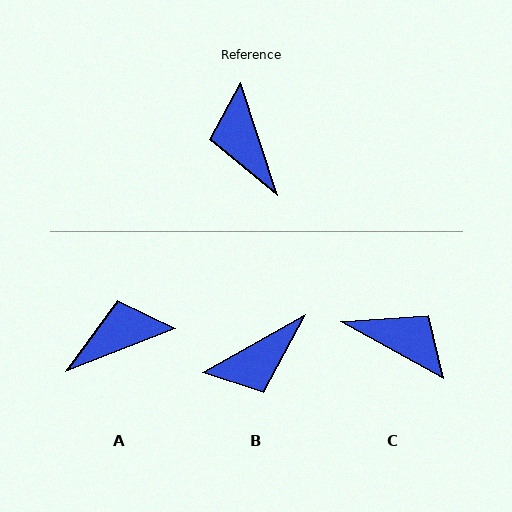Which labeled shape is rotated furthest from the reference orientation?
C, about 137 degrees away.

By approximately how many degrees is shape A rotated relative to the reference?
Approximately 87 degrees clockwise.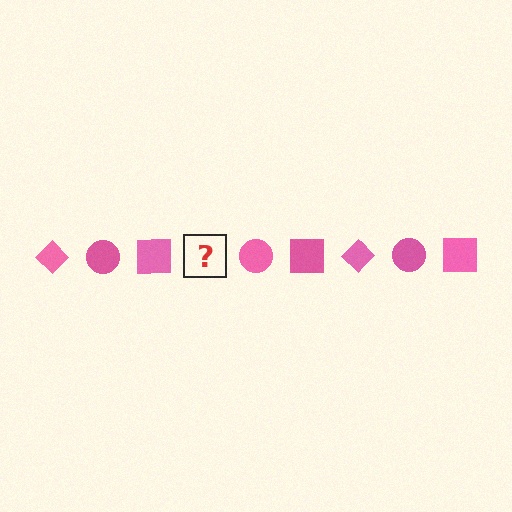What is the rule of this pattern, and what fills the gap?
The rule is that the pattern cycles through diamond, circle, square shapes in pink. The gap should be filled with a pink diamond.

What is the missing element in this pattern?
The missing element is a pink diamond.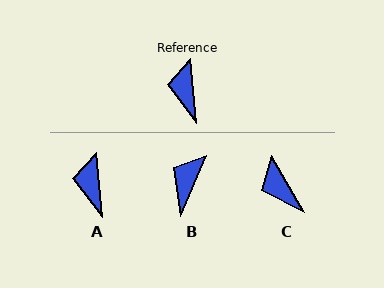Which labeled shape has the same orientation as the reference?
A.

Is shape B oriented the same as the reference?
No, it is off by about 28 degrees.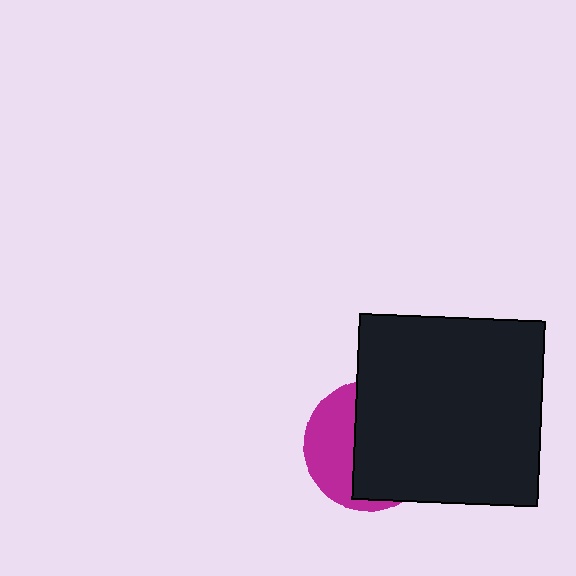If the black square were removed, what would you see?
You would see the complete magenta circle.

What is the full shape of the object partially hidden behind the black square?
The partially hidden object is a magenta circle.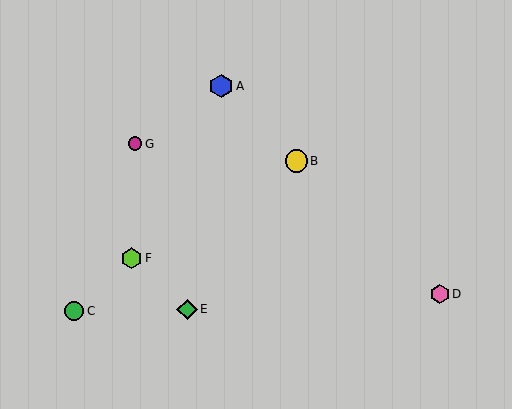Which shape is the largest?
The blue hexagon (labeled A) is the largest.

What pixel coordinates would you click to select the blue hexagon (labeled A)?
Click at (221, 86) to select the blue hexagon A.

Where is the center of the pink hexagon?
The center of the pink hexagon is at (440, 294).